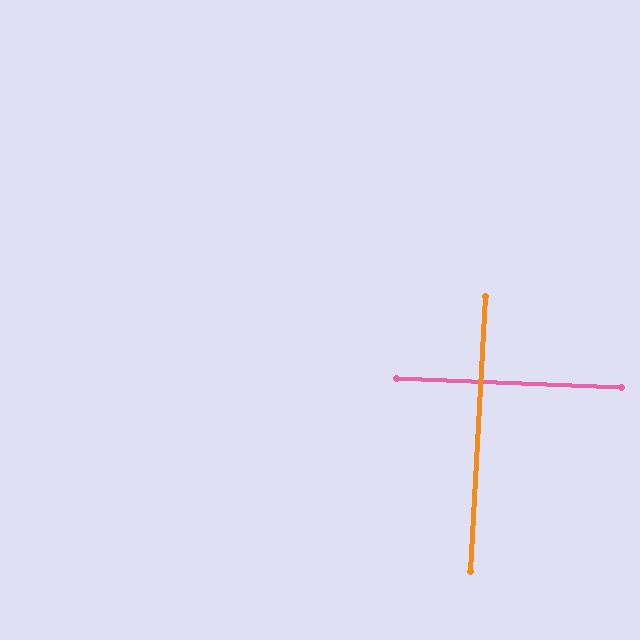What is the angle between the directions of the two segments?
Approximately 89 degrees.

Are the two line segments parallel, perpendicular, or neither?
Perpendicular — they meet at approximately 89°.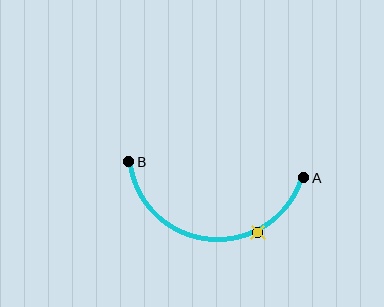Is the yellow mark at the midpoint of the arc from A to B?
No. The yellow mark lies on the arc but is closer to endpoint A. The arc midpoint would be at the point on the curve equidistant along the arc from both A and B.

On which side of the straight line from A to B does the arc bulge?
The arc bulges below the straight line connecting A and B.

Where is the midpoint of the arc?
The arc midpoint is the point on the curve farthest from the straight line joining A and B. It sits below that line.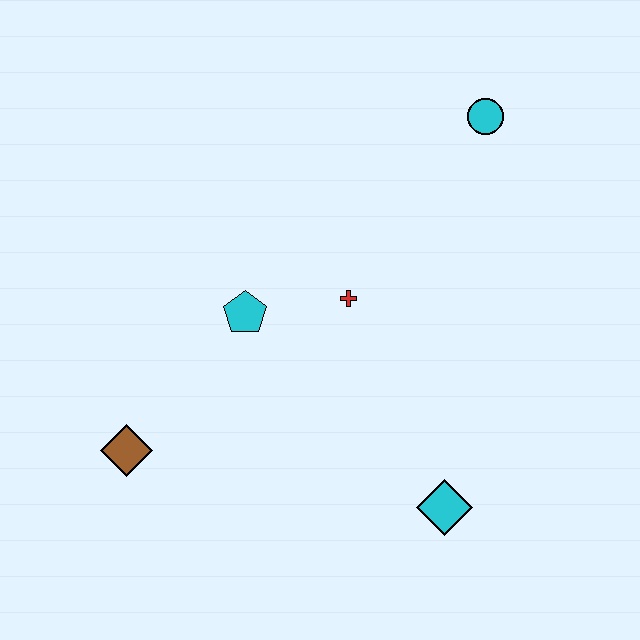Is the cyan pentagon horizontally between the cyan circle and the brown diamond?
Yes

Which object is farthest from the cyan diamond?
The cyan circle is farthest from the cyan diamond.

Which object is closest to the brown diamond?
The cyan pentagon is closest to the brown diamond.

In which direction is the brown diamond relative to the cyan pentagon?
The brown diamond is below the cyan pentagon.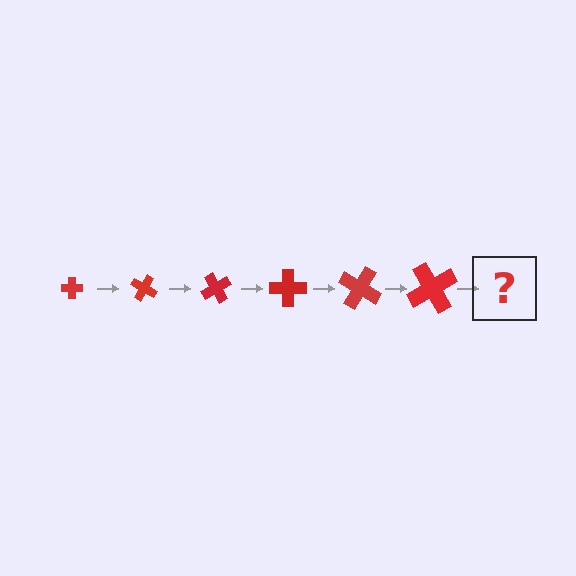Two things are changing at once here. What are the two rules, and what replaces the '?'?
The two rules are that the cross grows larger each step and it rotates 30 degrees each step. The '?' should be a cross, larger than the previous one and rotated 180 degrees from the start.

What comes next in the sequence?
The next element should be a cross, larger than the previous one and rotated 180 degrees from the start.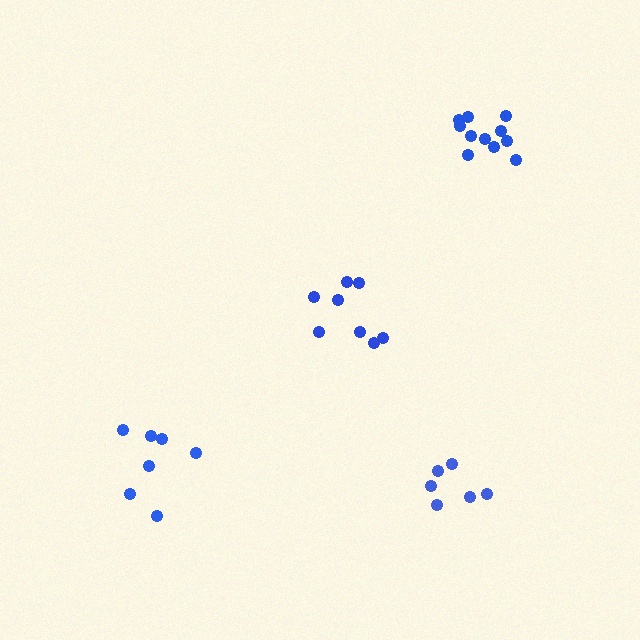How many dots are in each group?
Group 1: 6 dots, Group 2: 11 dots, Group 3: 8 dots, Group 4: 7 dots (32 total).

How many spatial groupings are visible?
There are 4 spatial groupings.